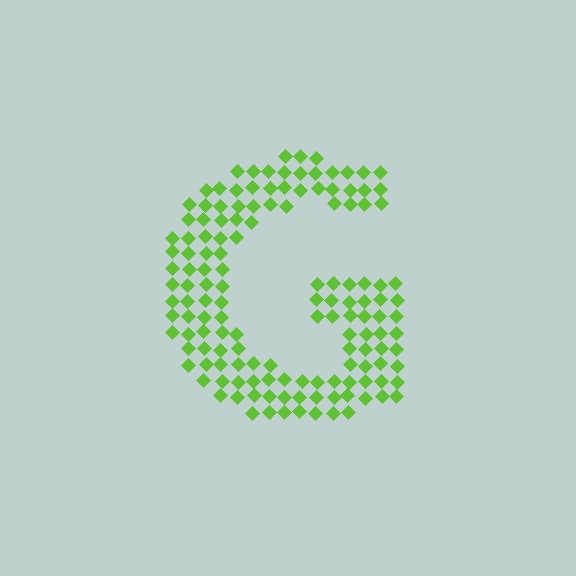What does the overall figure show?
The overall figure shows the letter G.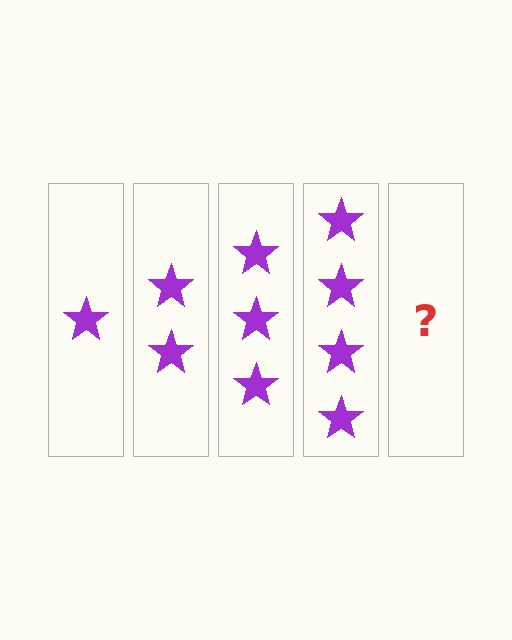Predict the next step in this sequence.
The next step is 5 stars.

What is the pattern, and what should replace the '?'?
The pattern is that each step adds one more star. The '?' should be 5 stars.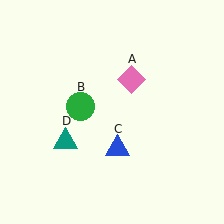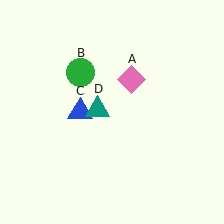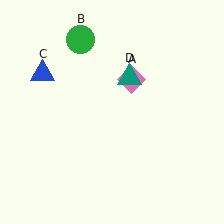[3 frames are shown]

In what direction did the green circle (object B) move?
The green circle (object B) moved up.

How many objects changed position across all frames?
3 objects changed position: green circle (object B), blue triangle (object C), teal triangle (object D).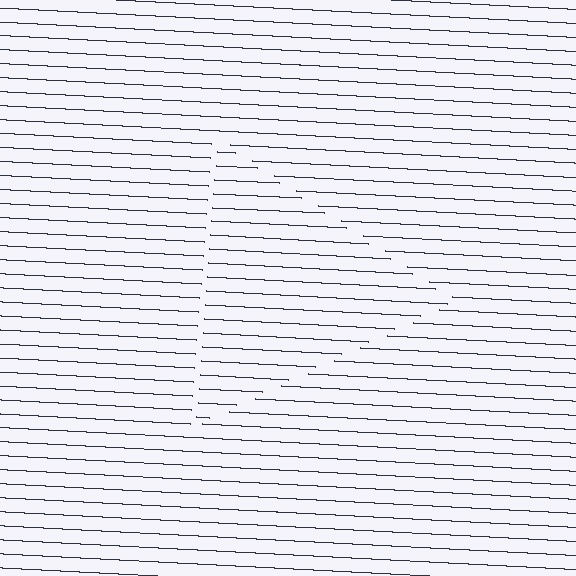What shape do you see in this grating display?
An illusory triangle. The interior of the shape contains the same grating, shifted by half a period — the contour is defined by the phase discontinuity where line-ends from the inner and outer gratings abut.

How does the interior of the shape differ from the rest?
The interior of the shape contains the same grating, shifted by half a period — the contour is defined by the phase discontinuity where line-ends from the inner and outer gratings abut.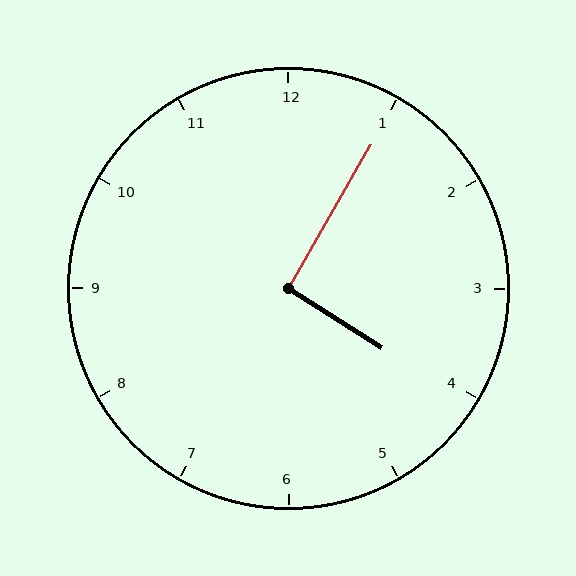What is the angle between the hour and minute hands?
Approximately 92 degrees.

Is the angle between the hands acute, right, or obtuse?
It is right.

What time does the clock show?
4:05.